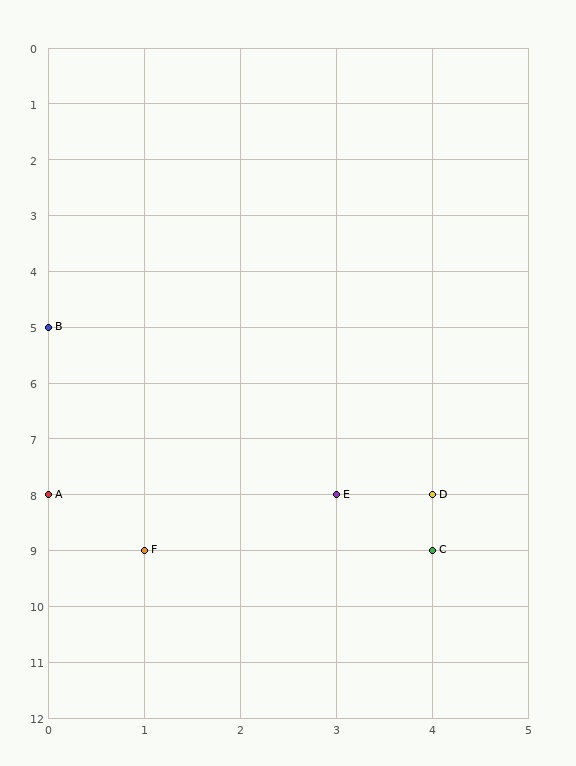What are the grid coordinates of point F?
Point F is at grid coordinates (1, 9).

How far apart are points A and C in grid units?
Points A and C are 4 columns and 1 row apart (about 4.1 grid units diagonally).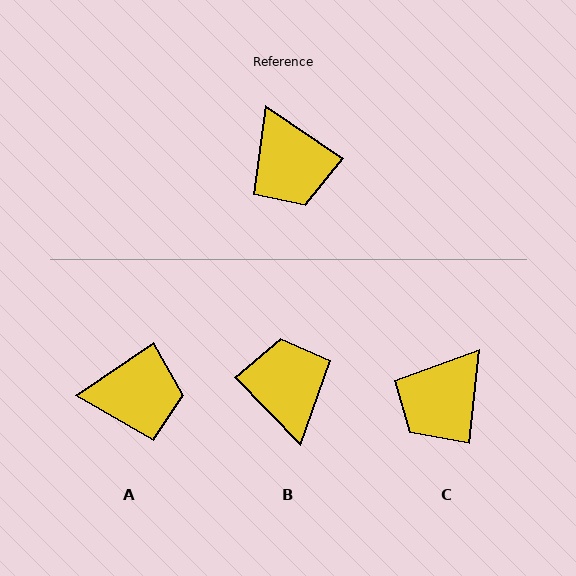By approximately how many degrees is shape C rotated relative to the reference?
Approximately 62 degrees clockwise.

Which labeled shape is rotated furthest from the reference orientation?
B, about 168 degrees away.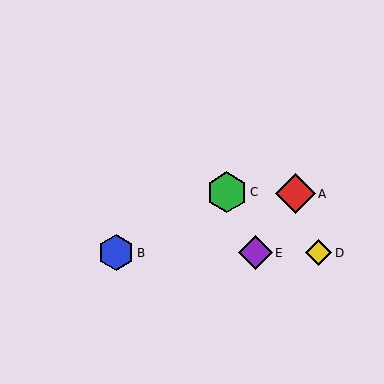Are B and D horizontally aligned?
Yes, both are at y≈253.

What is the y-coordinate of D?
Object D is at y≈253.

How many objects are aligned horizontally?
3 objects (B, D, E) are aligned horizontally.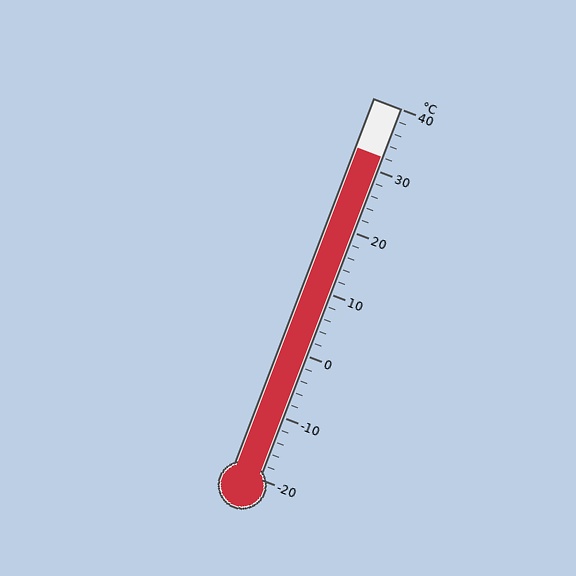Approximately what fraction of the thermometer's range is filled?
The thermometer is filled to approximately 85% of its range.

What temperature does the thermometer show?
The thermometer shows approximately 32°C.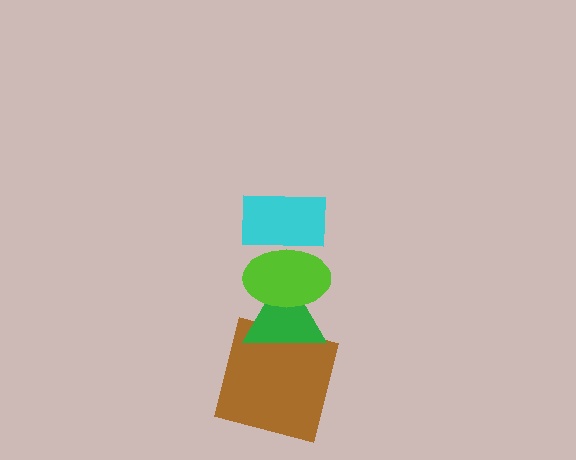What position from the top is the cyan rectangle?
The cyan rectangle is 1st from the top.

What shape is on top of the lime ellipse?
The cyan rectangle is on top of the lime ellipse.